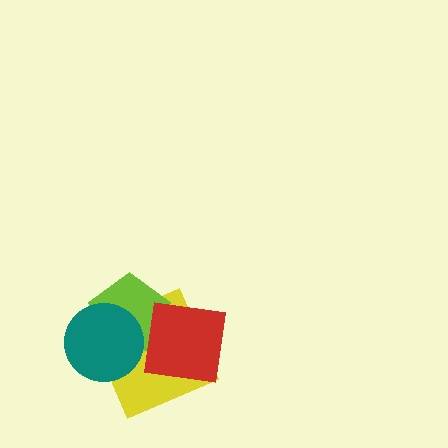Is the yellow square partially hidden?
Yes, it is partially covered by another shape.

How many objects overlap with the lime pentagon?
3 objects overlap with the lime pentagon.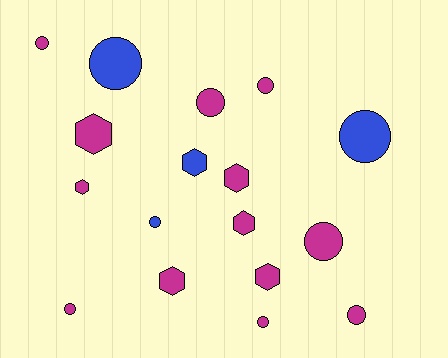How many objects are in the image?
There are 17 objects.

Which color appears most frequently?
Magenta, with 13 objects.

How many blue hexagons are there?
There is 1 blue hexagon.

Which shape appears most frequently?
Circle, with 10 objects.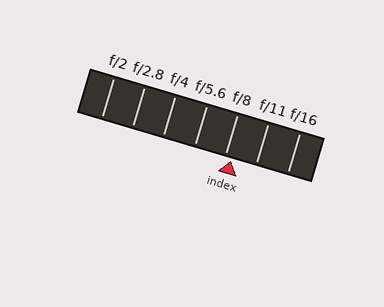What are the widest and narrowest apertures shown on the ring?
The widest aperture shown is f/2 and the narrowest is f/16.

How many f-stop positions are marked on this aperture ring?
There are 7 f-stop positions marked.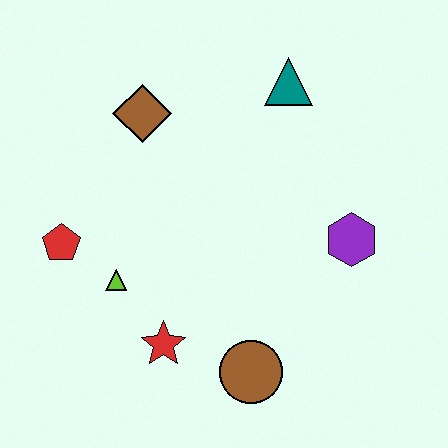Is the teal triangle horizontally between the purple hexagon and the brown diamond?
Yes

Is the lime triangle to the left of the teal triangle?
Yes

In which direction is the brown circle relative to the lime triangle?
The brown circle is to the right of the lime triangle.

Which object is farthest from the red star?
The teal triangle is farthest from the red star.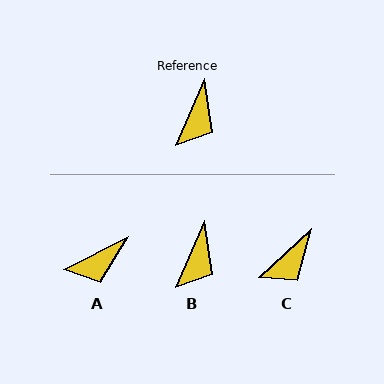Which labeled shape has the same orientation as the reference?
B.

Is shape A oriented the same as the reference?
No, it is off by about 39 degrees.